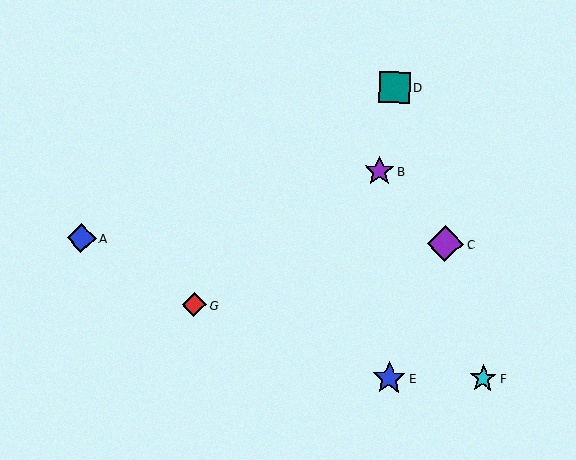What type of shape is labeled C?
Shape C is a purple diamond.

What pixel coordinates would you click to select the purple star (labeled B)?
Click at (379, 171) to select the purple star B.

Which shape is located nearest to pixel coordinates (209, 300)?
The red diamond (labeled G) at (194, 305) is nearest to that location.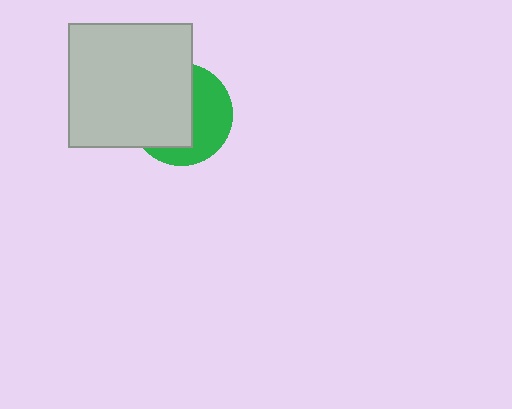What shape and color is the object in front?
The object in front is a light gray square.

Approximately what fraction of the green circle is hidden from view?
Roughly 56% of the green circle is hidden behind the light gray square.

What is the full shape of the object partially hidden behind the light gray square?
The partially hidden object is a green circle.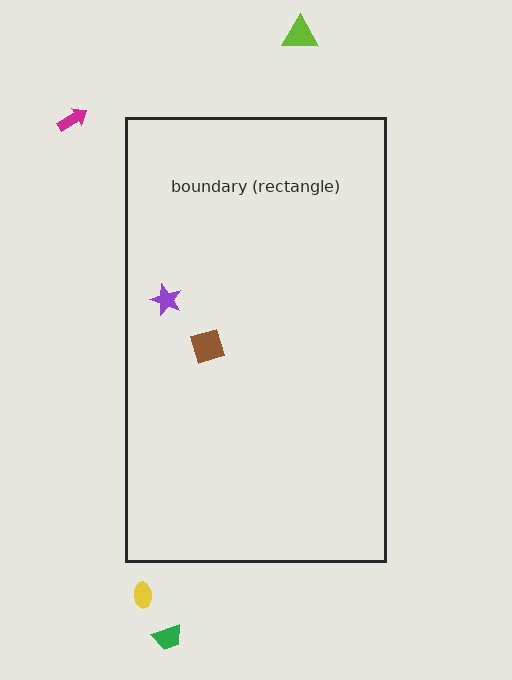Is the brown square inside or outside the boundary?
Inside.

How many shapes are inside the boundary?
2 inside, 4 outside.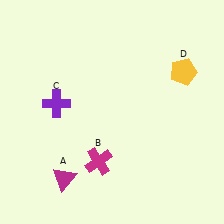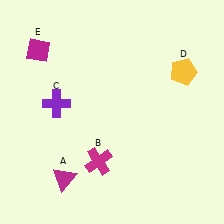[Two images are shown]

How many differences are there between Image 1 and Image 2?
There is 1 difference between the two images.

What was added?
A magenta diamond (E) was added in Image 2.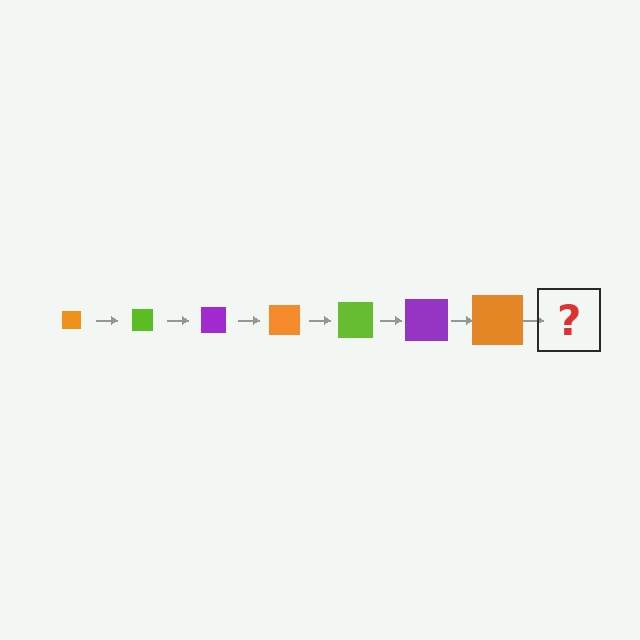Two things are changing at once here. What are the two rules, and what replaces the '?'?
The two rules are that the square grows larger each step and the color cycles through orange, lime, and purple. The '?' should be a lime square, larger than the previous one.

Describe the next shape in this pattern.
It should be a lime square, larger than the previous one.